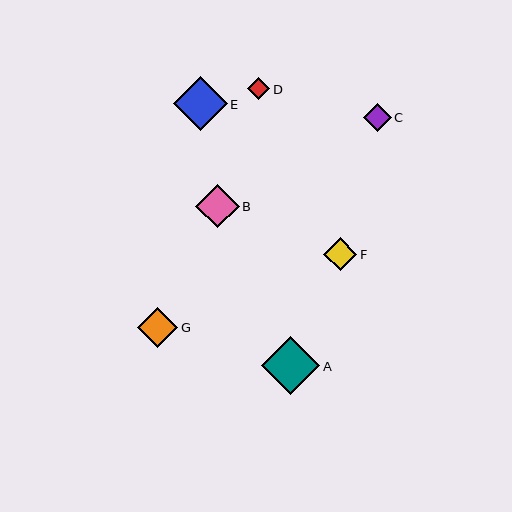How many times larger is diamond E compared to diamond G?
Diamond E is approximately 1.3 times the size of diamond G.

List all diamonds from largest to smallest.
From largest to smallest: A, E, B, G, F, C, D.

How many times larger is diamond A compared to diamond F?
Diamond A is approximately 1.8 times the size of diamond F.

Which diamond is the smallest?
Diamond D is the smallest with a size of approximately 22 pixels.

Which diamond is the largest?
Diamond A is the largest with a size of approximately 58 pixels.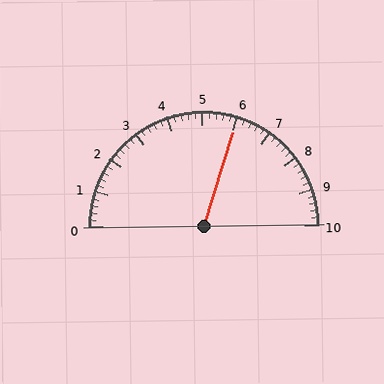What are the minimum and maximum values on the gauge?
The gauge ranges from 0 to 10.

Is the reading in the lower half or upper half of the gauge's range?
The reading is in the upper half of the range (0 to 10).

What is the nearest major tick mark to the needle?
The nearest major tick mark is 6.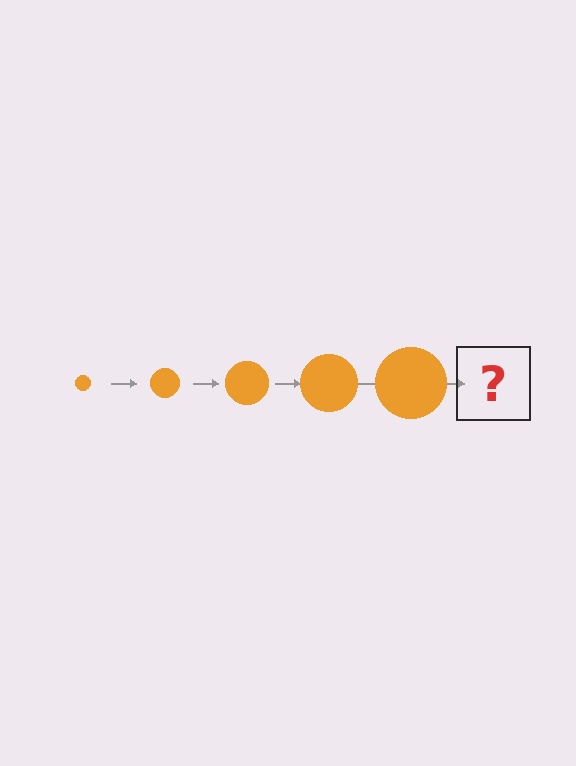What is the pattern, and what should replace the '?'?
The pattern is that the circle gets progressively larger each step. The '?' should be an orange circle, larger than the previous one.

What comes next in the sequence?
The next element should be an orange circle, larger than the previous one.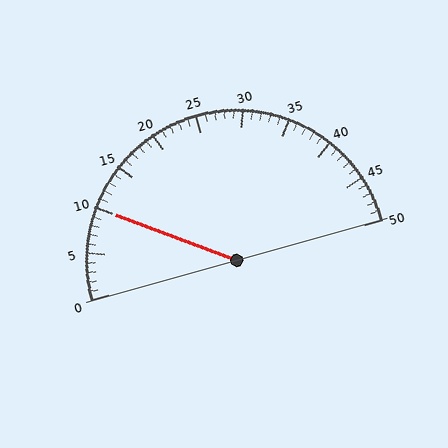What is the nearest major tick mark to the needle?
The nearest major tick mark is 10.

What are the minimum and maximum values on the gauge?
The gauge ranges from 0 to 50.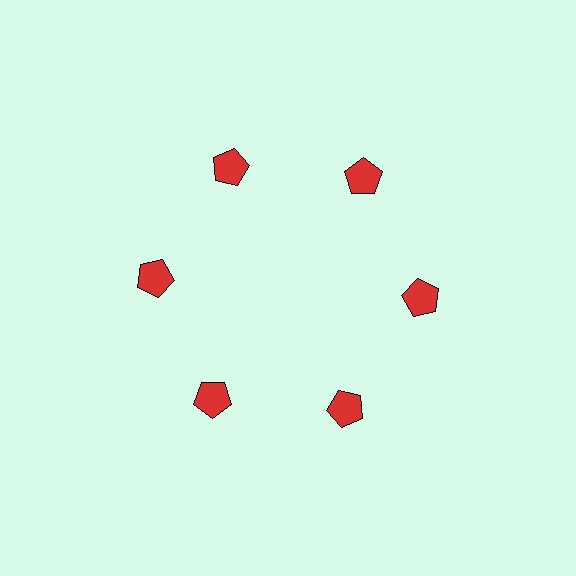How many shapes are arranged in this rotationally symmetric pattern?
There are 6 shapes, arranged in 6 groups of 1.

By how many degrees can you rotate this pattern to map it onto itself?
The pattern maps onto itself every 60 degrees of rotation.